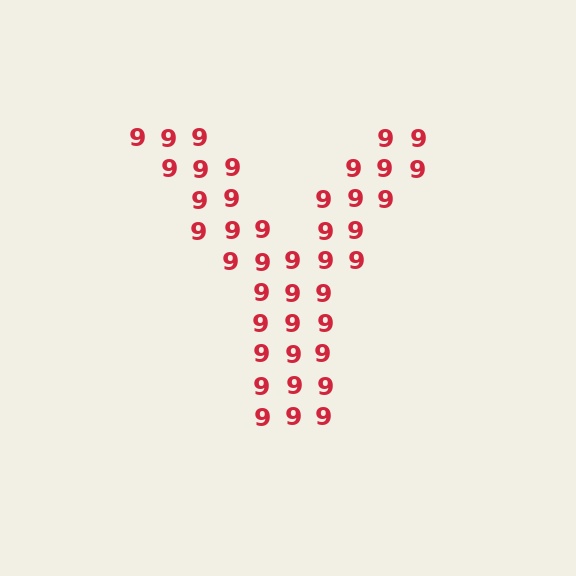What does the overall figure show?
The overall figure shows the letter Y.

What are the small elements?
The small elements are digit 9's.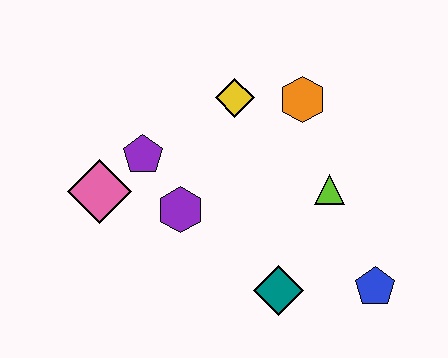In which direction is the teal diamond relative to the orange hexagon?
The teal diamond is below the orange hexagon.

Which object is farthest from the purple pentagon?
The blue pentagon is farthest from the purple pentagon.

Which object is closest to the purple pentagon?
The pink diamond is closest to the purple pentagon.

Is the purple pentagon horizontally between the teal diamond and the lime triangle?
No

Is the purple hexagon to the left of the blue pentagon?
Yes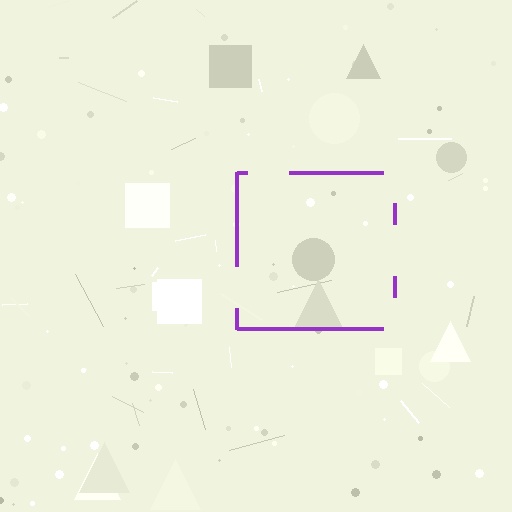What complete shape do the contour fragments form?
The contour fragments form a square.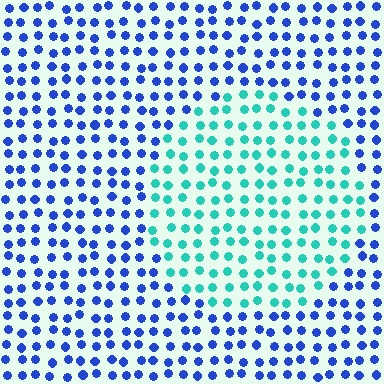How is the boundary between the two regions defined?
The boundary is defined purely by a slight shift in hue (about 57 degrees). Spacing, size, and orientation are identical on both sides.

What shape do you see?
I see a circle.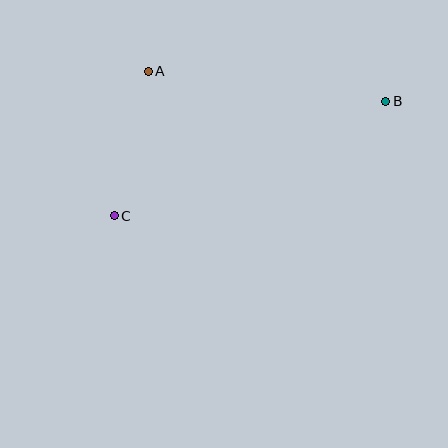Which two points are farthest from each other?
Points B and C are farthest from each other.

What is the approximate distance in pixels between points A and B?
The distance between A and B is approximately 240 pixels.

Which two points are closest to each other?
Points A and C are closest to each other.